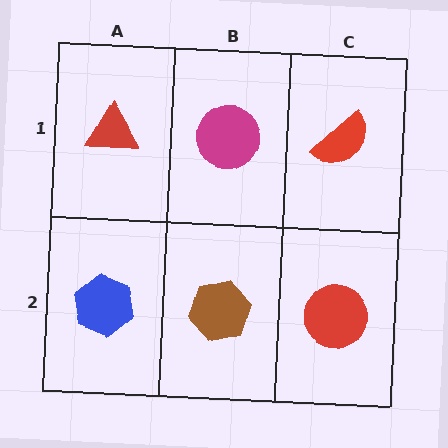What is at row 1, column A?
A red triangle.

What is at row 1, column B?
A magenta circle.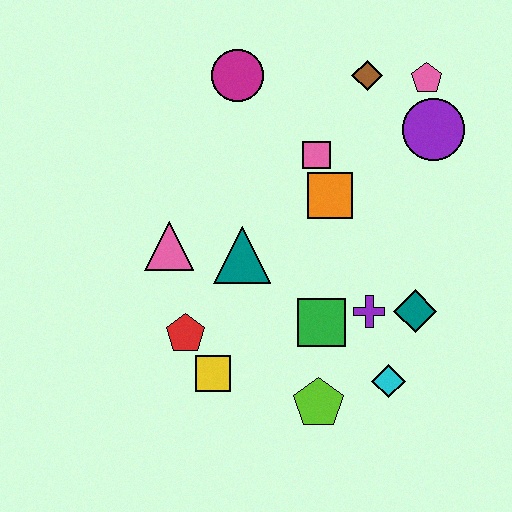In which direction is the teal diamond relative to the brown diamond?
The teal diamond is below the brown diamond.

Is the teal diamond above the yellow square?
Yes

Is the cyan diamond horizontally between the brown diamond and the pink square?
No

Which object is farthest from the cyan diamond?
The magenta circle is farthest from the cyan diamond.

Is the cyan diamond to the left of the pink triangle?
No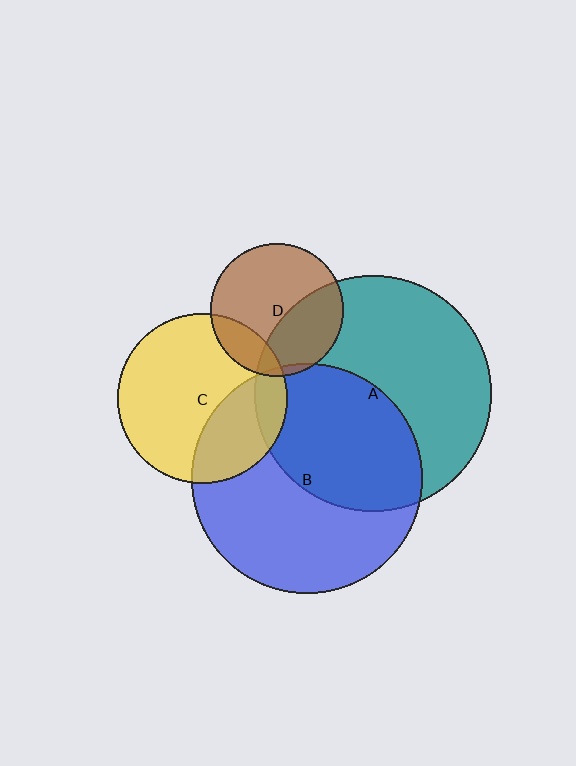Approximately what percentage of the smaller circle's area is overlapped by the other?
Approximately 5%.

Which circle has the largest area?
Circle A (teal).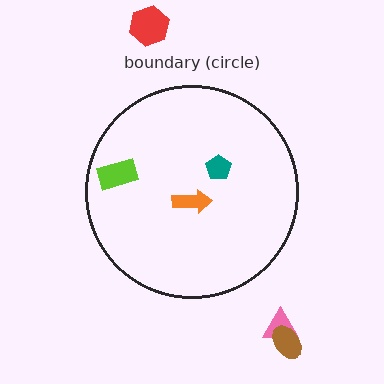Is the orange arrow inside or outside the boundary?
Inside.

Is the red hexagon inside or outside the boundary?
Outside.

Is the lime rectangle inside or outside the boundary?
Inside.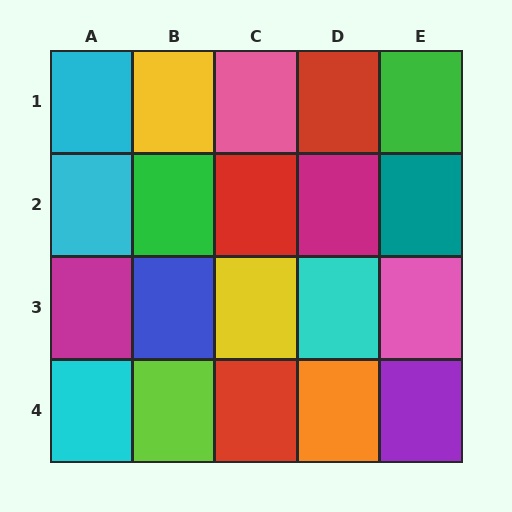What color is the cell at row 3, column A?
Magenta.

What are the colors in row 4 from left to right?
Cyan, lime, red, orange, purple.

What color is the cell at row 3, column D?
Cyan.